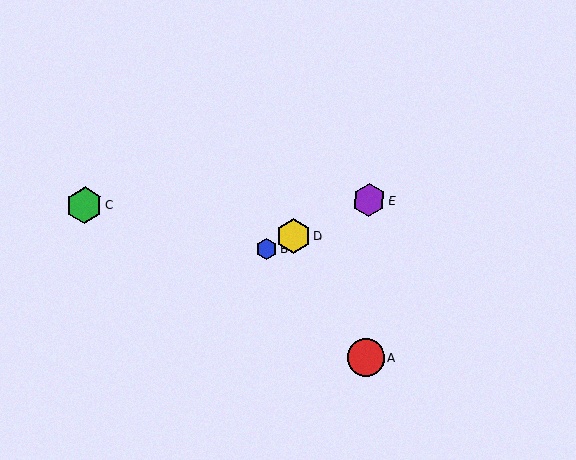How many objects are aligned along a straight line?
3 objects (B, D, E) are aligned along a straight line.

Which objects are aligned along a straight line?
Objects B, D, E are aligned along a straight line.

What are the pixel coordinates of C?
Object C is at (85, 205).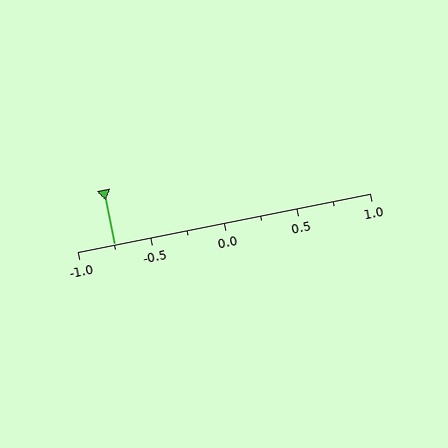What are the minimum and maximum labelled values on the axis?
The axis runs from -1.0 to 1.0.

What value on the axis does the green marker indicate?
The marker indicates approximately -0.75.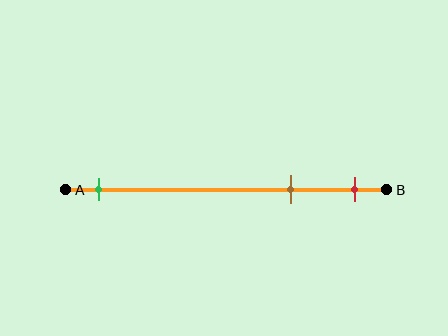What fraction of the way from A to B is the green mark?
The green mark is approximately 10% (0.1) of the way from A to B.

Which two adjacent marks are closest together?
The brown and red marks are the closest adjacent pair.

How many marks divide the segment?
There are 3 marks dividing the segment.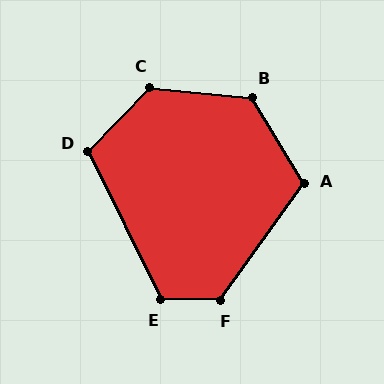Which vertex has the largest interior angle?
C, at approximately 129 degrees.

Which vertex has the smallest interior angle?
D, at approximately 109 degrees.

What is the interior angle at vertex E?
Approximately 117 degrees (obtuse).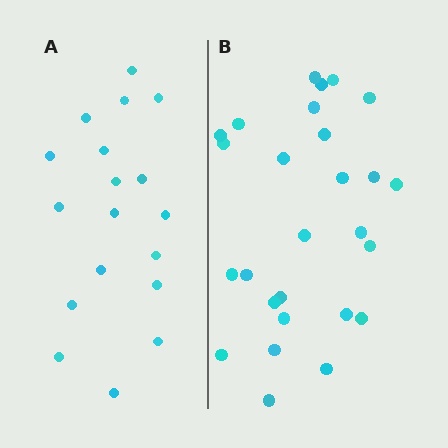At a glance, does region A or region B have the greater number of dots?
Region B (the right region) has more dots.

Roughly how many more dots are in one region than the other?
Region B has roughly 8 or so more dots than region A.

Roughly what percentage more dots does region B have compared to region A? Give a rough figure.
About 50% more.